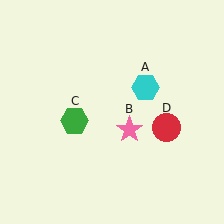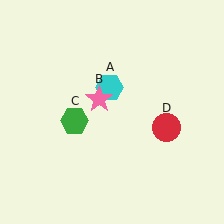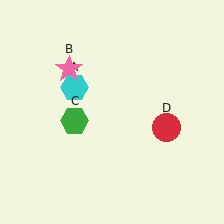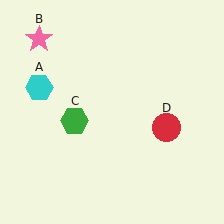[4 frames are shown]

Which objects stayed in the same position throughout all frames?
Green hexagon (object C) and red circle (object D) remained stationary.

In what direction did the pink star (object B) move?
The pink star (object B) moved up and to the left.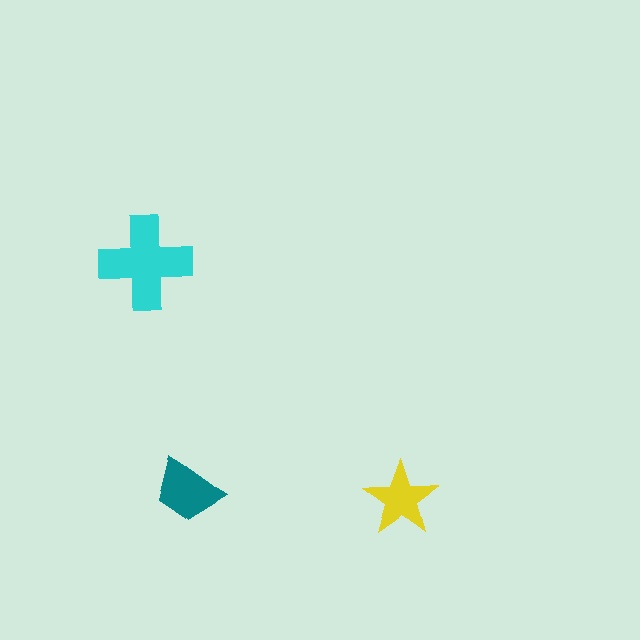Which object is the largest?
The cyan cross.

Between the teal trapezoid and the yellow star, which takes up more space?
The teal trapezoid.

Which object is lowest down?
The yellow star is bottommost.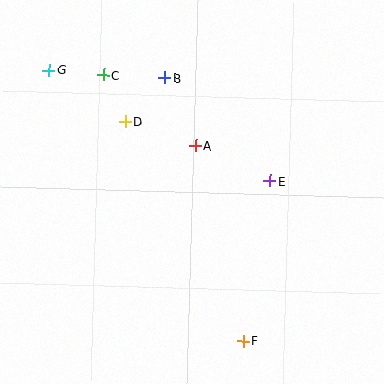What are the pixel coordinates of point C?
Point C is at (104, 75).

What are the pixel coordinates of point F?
Point F is at (243, 341).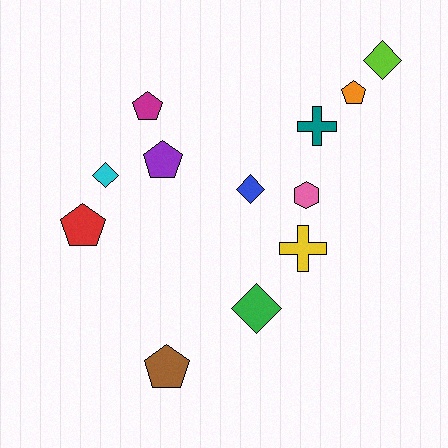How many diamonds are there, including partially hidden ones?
There are 4 diamonds.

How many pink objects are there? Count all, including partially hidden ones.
There is 1 pink object.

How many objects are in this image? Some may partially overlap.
There are 12 objects.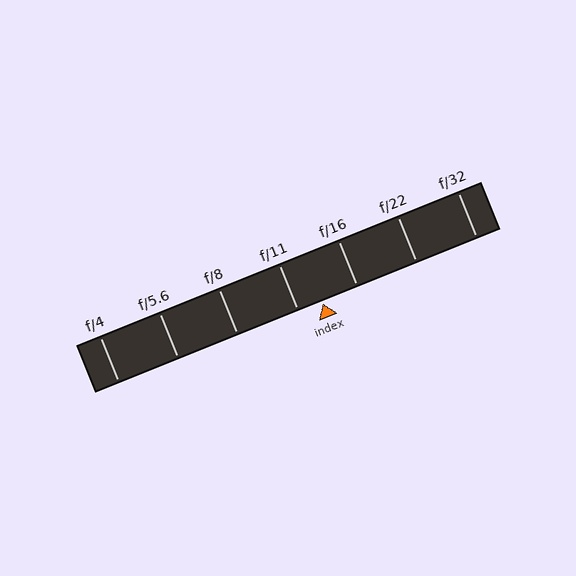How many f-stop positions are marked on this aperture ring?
There are 7 f-stop positions marked.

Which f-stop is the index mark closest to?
The index mark is closest to f/11.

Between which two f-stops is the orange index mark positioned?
The index mark is between f/11 and f/16.